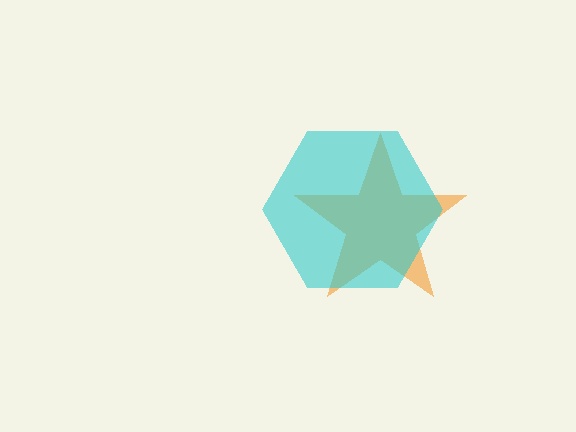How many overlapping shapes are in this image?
There are 2 overlapping shapes in the image.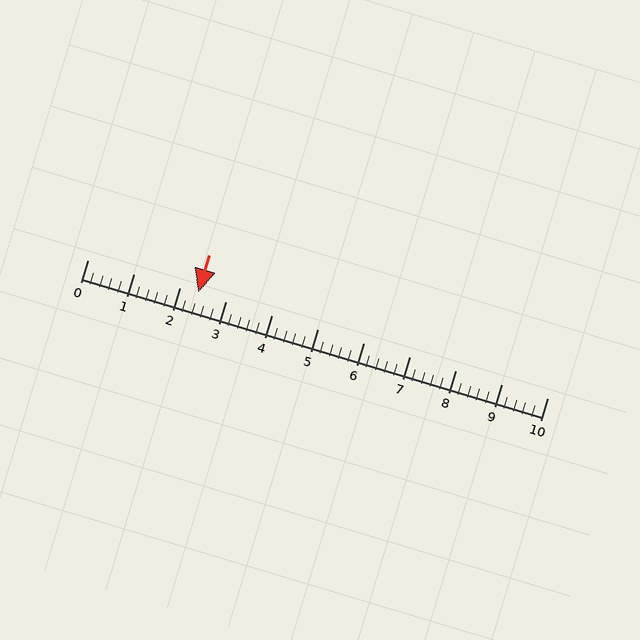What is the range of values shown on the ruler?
The ruler shows values from 0 to 10.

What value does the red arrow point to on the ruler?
The red arrow points to approximately 2.4.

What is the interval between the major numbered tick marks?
The major tick marks are spaced 1 units apart.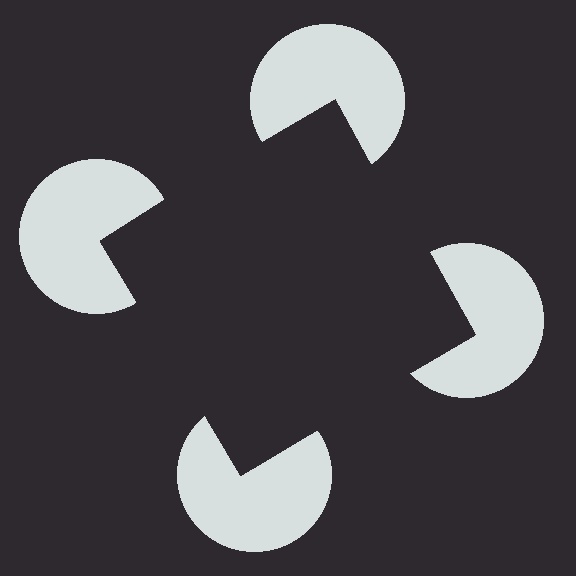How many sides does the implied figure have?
4 sides.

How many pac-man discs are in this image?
There are 4 — one at each vertex of the illusory square.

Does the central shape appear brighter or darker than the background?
It typically appears slightly darker than the background, even though no actual brightness change is drawn.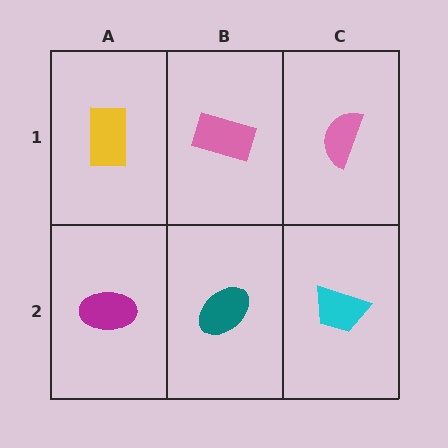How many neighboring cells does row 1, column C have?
2.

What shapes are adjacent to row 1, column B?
A teal ellipse (row 2, column B), a yellow rectangle (row 1, column A), a pink semicircle (row 1, column C).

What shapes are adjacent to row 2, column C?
A pink semicircle (row 1, column C), a teal ellipse (row 2, column B).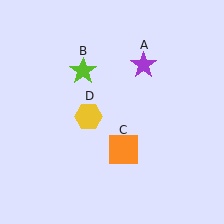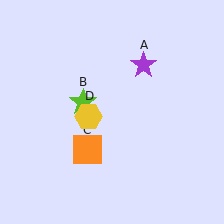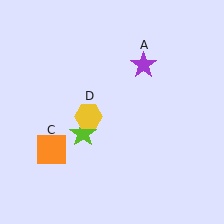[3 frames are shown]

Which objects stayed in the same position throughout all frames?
Purple star (object A) and yellow hexagon (object D) remained stationary.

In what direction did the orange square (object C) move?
The orange square (object C) moved left.